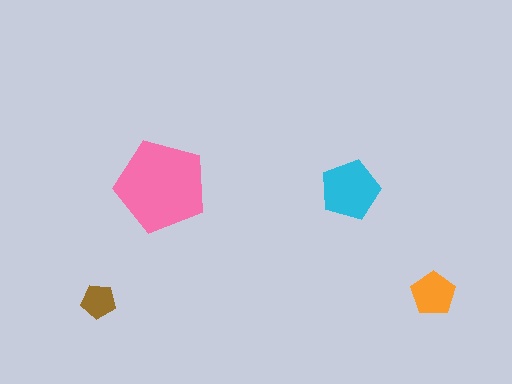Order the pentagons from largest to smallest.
the pink one, the cyan one, the orange one, the brown one.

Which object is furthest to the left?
The brown pentagon is leftmost.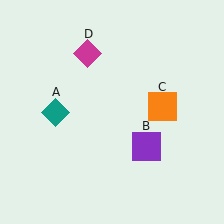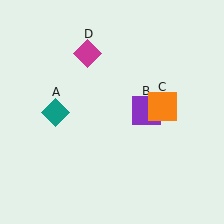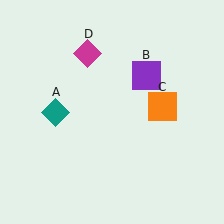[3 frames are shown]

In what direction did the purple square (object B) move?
The purple square (object B) moved up.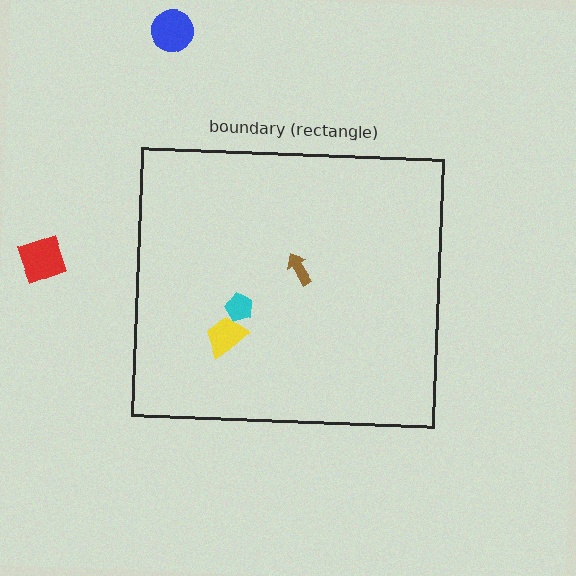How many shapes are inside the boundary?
3 inside, 2 outside.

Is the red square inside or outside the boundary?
Outside.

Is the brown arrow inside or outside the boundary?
Inside.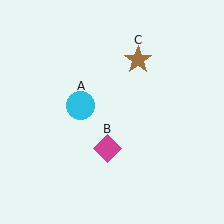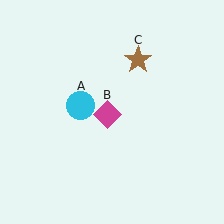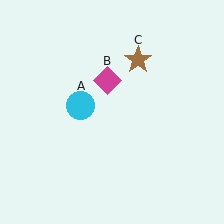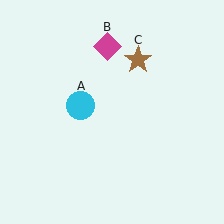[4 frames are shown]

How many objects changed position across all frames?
1 object changed position: magenta diamond (object B).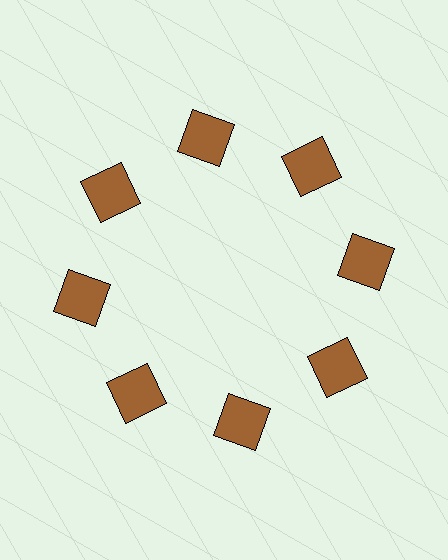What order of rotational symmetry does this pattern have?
This pattern has 8-fold rotational symmetry.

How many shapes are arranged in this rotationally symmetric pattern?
There are 8 shapes, arranged in 8 groups of 1.